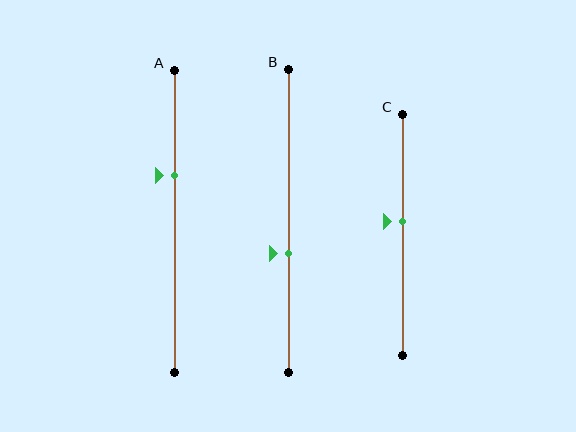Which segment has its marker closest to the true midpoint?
Segment C has its marker closest to the true midpoint.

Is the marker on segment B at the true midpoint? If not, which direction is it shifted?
No, the marker on segment B is shifted downward by about 11% of the segment length.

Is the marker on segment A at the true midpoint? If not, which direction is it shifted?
No, the marker on segment A is shifted upward by about 15% of the segment length.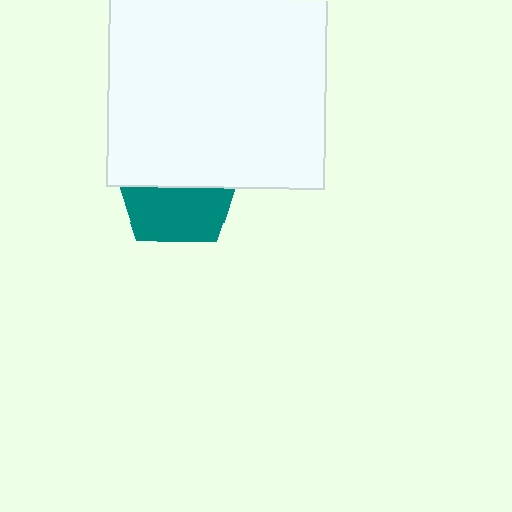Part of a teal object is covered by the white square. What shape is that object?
It is a pentagon.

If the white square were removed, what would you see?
You would see the complete teal pentagon.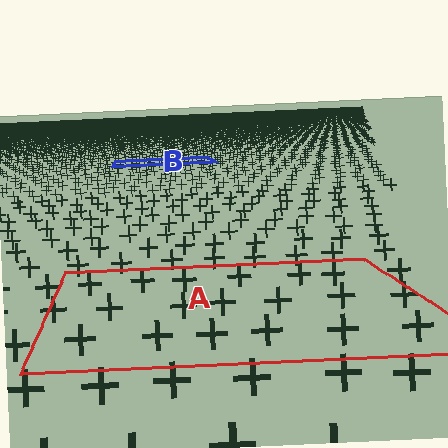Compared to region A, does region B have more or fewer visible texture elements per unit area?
Region B has more texture elements per unit area — they are packed more densely because it is farther away.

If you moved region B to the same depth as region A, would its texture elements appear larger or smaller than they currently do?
They would appear larger. At a closer depth, the same texture elements are projected at a bigger on-screen size.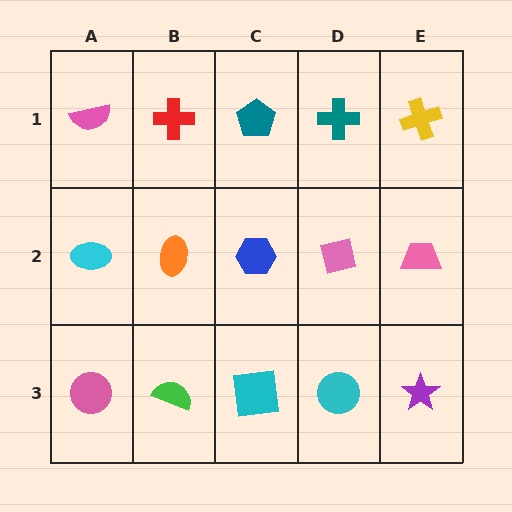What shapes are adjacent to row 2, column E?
A yellow cross (row 1, column E), a purple star (row 3, column E), a pink square (row 2, column D).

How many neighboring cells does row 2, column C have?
4.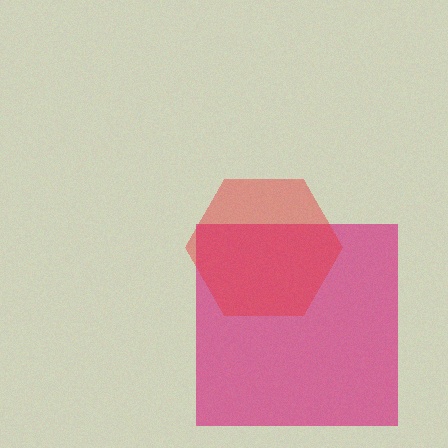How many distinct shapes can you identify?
There are 2 distinct shapes: a magenta square, a red hexagon.